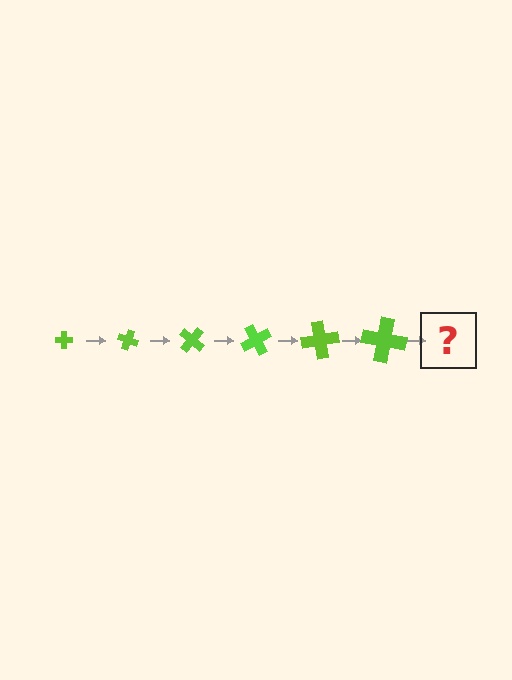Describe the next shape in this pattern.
It should be a cross, larger than the previous one and rotated 120 degrees from the start.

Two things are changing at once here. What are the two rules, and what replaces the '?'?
The two rules are that the cross grows larger each step and it rotates 20 degrees each step. The '?' should be a cross, larger than the previous one and rotated 120 degrees from the start.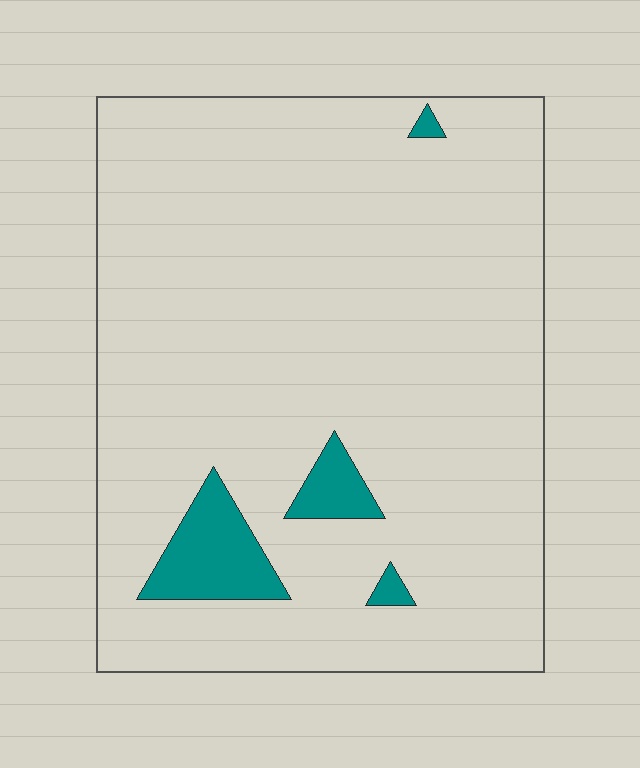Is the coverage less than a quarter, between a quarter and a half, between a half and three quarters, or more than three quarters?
Less than a quarter.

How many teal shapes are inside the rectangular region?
4.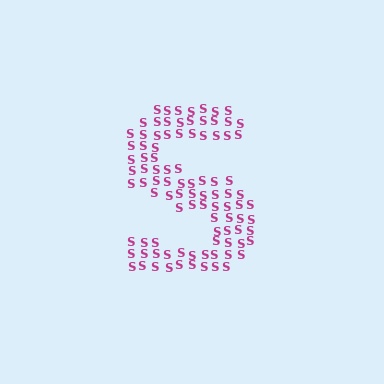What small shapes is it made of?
It is made of small letter S's.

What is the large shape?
The large shape is the letter S.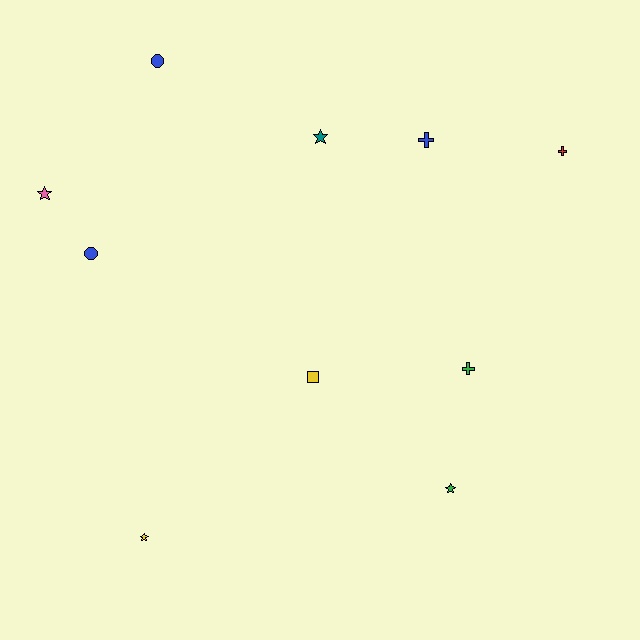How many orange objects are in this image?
There are no orange objects.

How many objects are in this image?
There are 10 objects.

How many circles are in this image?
There are 2 circles.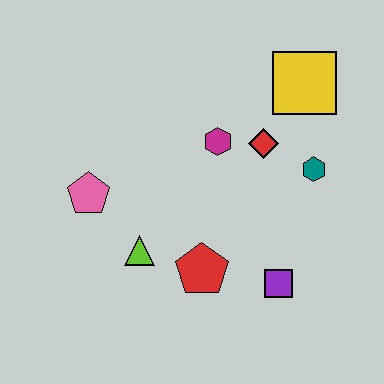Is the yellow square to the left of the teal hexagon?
Yes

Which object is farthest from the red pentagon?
The yellow square is farthest from the red pentagon.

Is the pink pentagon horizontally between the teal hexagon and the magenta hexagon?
No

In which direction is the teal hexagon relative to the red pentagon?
The teal hexagon is to the right of the red pentagon.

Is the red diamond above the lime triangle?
Yes